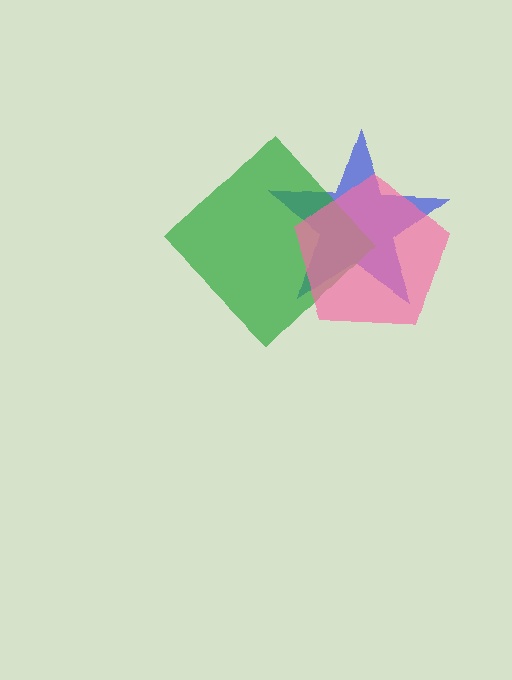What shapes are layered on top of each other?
The layered shapes are: a blue star, a green diamond, a pink pentagon.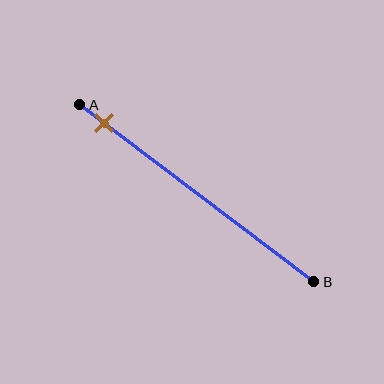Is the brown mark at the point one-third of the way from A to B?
No, the mark is at about 10% from A, not at the 33% one-third point.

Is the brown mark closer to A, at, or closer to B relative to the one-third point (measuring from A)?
The brown mark is closer to point A than the one-third point of segment AB.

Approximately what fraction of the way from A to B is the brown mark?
The brown mark is approximately 10% of the way from A to B.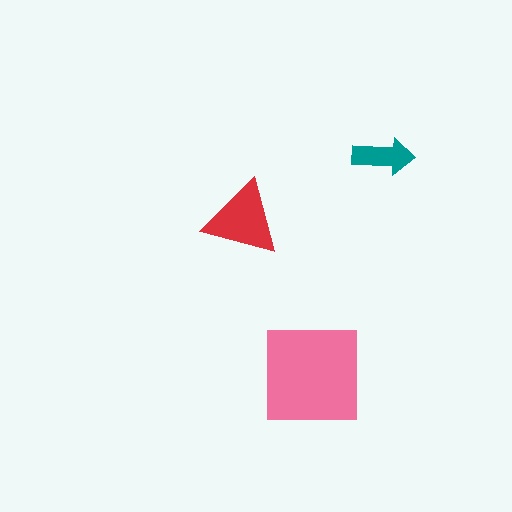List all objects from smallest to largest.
The teal arrow, the red triangle, the pink square.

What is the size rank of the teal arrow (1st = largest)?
3rd.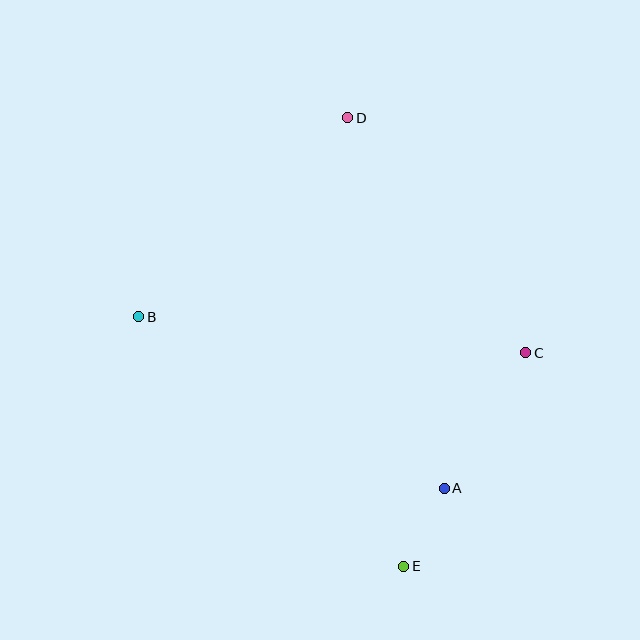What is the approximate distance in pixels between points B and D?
The distance between B and D is approximately 289 pixels.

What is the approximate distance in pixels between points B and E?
The distance between B and E is approximately 364 pixels.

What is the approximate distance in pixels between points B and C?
The distance between B and C is approximately 389 pixels.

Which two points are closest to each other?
Points A and E are closest to each other.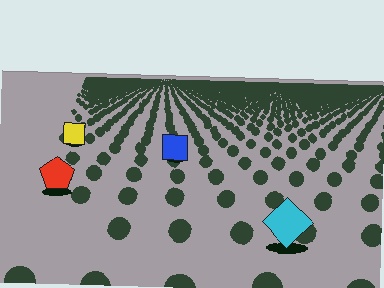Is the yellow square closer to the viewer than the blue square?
No. The blue square is closer — you can tell from the texture gradient: the ground texture is coarser near it.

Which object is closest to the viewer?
The cyan diamond is closest. The texture marks near it are larger and more spread out.